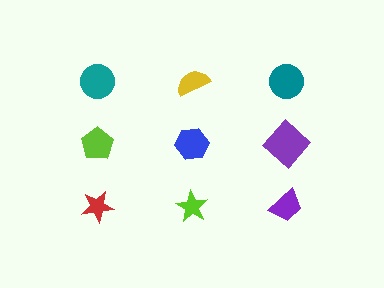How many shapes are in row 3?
3 shapes.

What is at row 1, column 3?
A teal circle.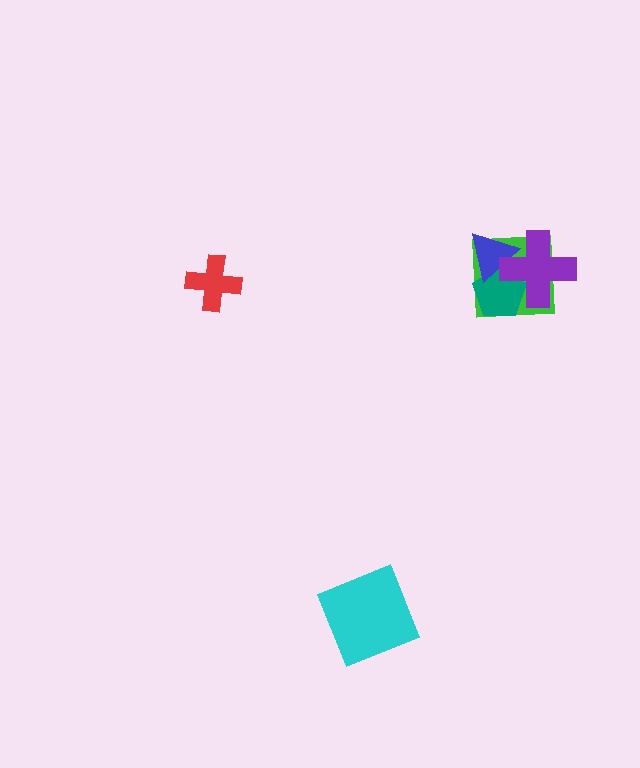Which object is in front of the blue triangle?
The purple cross is in front of the blue triangle.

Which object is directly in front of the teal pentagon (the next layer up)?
The blue triangle is directly in front of the teal pentagon.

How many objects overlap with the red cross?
0 objects overlap with the red cross.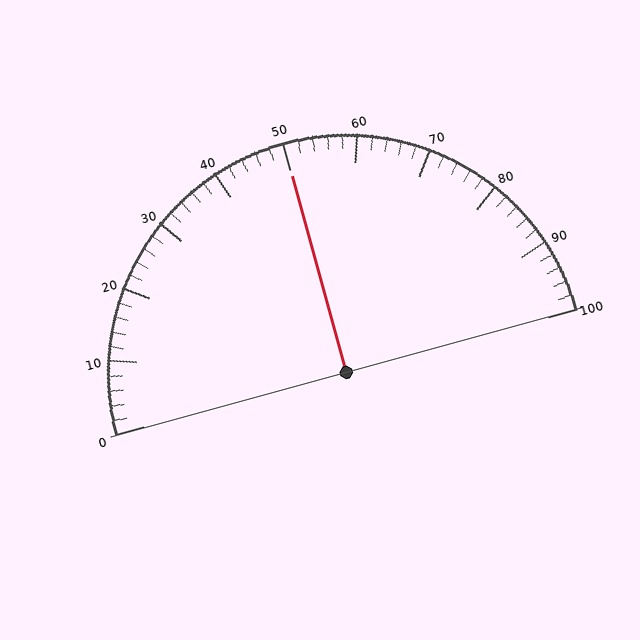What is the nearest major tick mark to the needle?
The nearest major tick mark is 50.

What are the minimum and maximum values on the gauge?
The gauge ranges from 0 to 100.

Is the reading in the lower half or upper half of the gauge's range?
The reading is in the upper half of the range (0 to 100).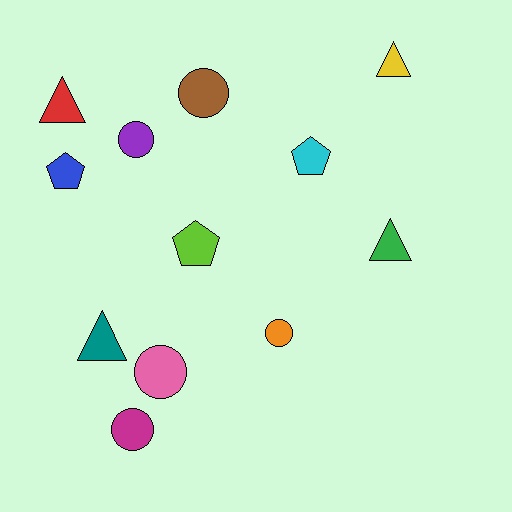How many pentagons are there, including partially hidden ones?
There are 3 pentagons.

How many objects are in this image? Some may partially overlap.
There are 12 objects.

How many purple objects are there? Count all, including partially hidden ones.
There is 1 purple object.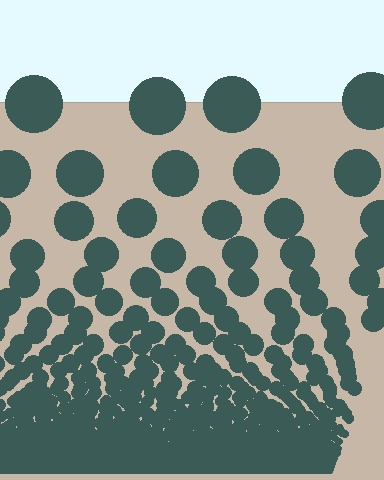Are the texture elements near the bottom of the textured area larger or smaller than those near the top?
Smaller. The gradient is inverted — elements near the bottom are smaller and denser.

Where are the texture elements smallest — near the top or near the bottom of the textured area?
Near the bottom.